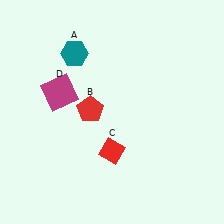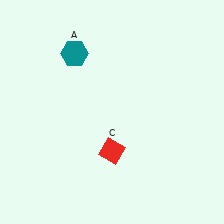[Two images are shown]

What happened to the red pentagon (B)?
The red pentagon (B) was removed in Image 2. It was in the top-left area of Image 1.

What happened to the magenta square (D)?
The magenta square (D) was removed in Image 2. It was in the top-left area of Image 1.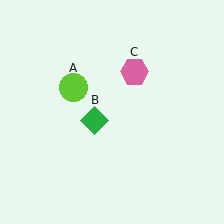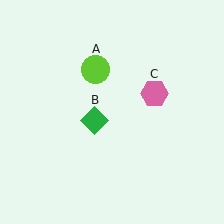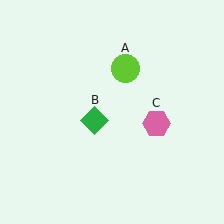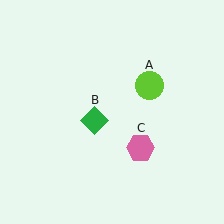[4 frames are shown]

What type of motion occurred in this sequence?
The lime circle (object A), pink hexagon (object C) rotated clockwise around the center of the scene.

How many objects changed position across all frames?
2 objects changed position: lime circle (object A), pink hexagon (object C).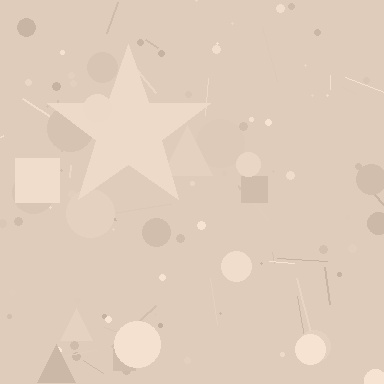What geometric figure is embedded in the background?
A star is embedded in the background.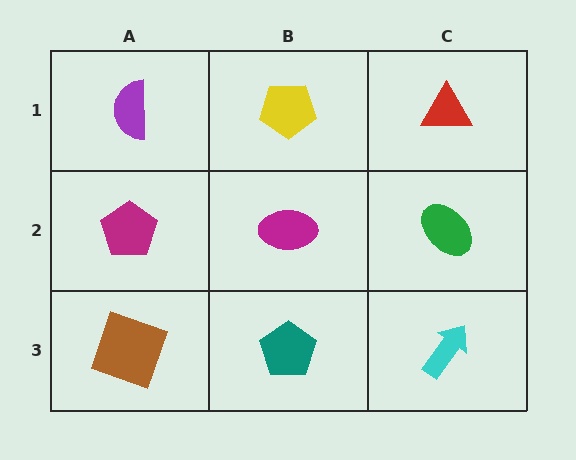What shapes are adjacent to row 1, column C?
A green ellipse (row 2, column C), a yellow pentagon (row 1, column B).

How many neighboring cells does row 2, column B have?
4.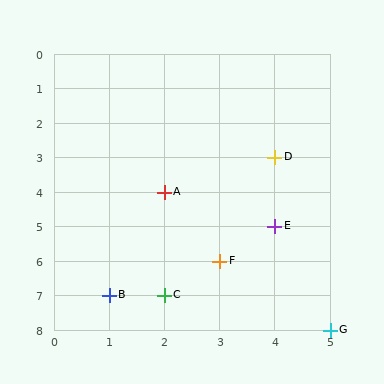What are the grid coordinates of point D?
Point D is at grid coordinates (4, 3).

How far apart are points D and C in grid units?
Points D and C are 2 columns and 4 rows apart (about 4.5 grid units diagonally).